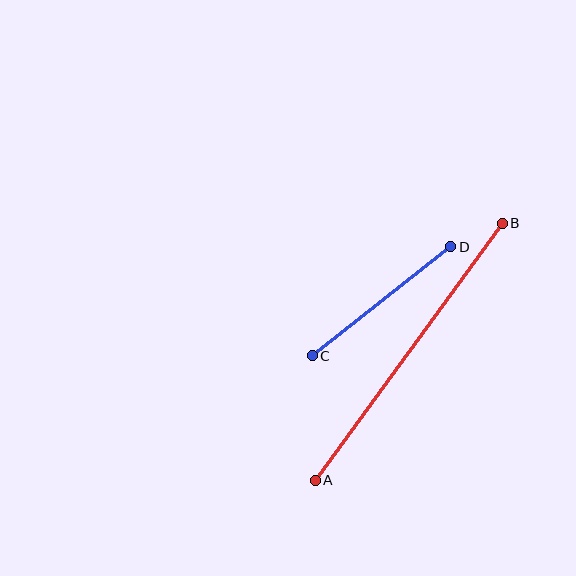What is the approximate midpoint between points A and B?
The midpoint is at approximately (409, 352) pixels.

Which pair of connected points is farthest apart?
Points A and B are farthest apart.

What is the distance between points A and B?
The distance is approximately 318 pixels.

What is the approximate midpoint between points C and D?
The midpoint is at approximately (382, 301) pixels.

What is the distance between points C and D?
The distance is approximately 176 pixels.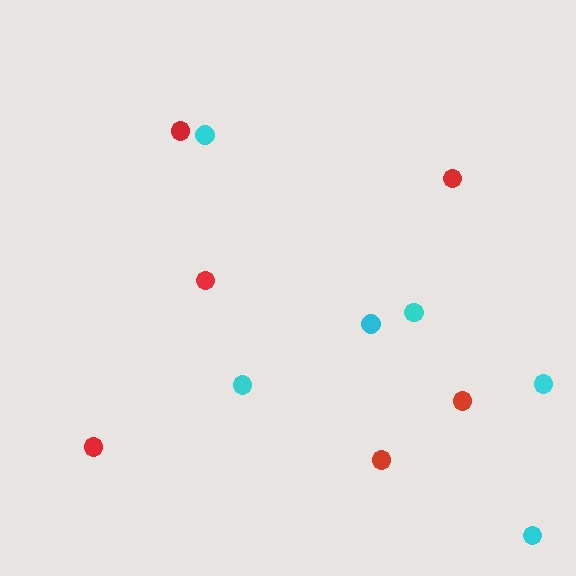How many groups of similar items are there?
There are 2 groups: one group of cyan circles (6) and one group of red circles (6).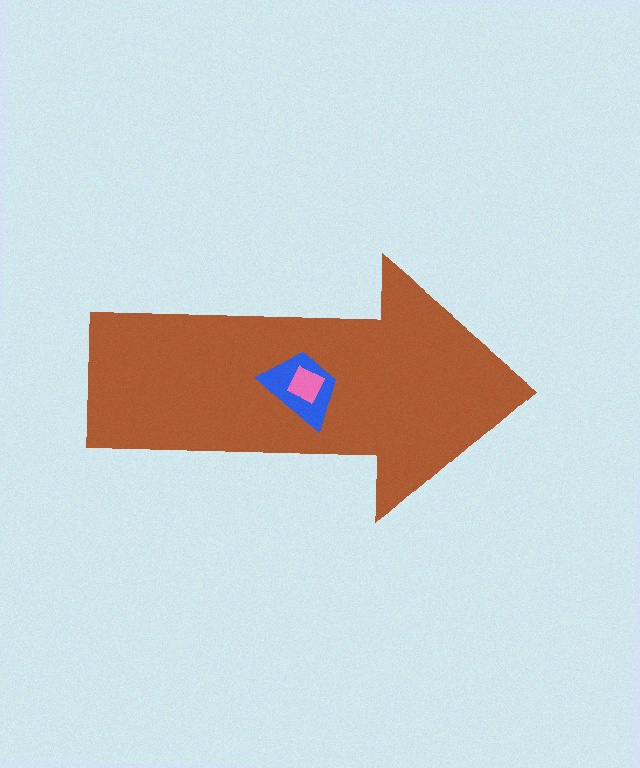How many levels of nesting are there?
3.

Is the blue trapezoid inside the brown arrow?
Yes.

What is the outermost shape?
The brown arrow.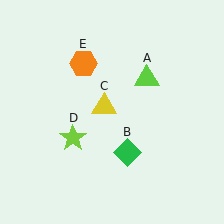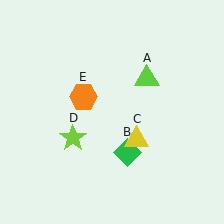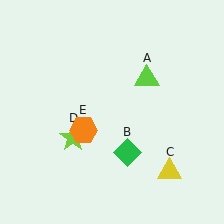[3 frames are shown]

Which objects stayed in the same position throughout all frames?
Lime triangle (object A) and green diamond (object B) and lime star (object D) remained stationary.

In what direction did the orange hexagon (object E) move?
The orange hexagon (object E) moved down.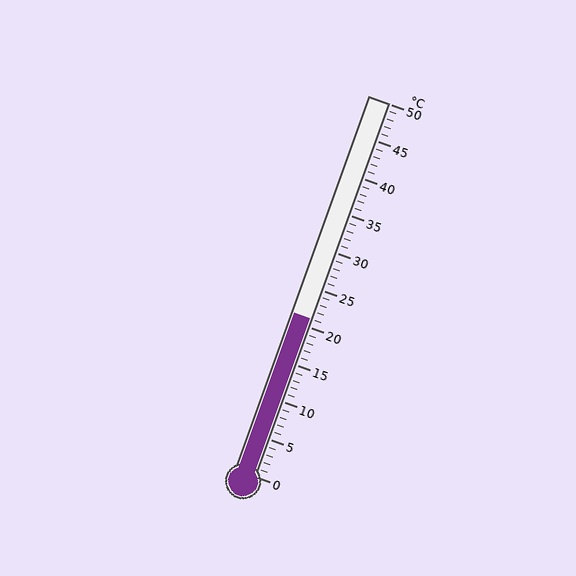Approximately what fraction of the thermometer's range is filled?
The thermometer is filled to approximately 40% of its range.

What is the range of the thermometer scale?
The thermometer scale ranges from 0°C to 50°C.